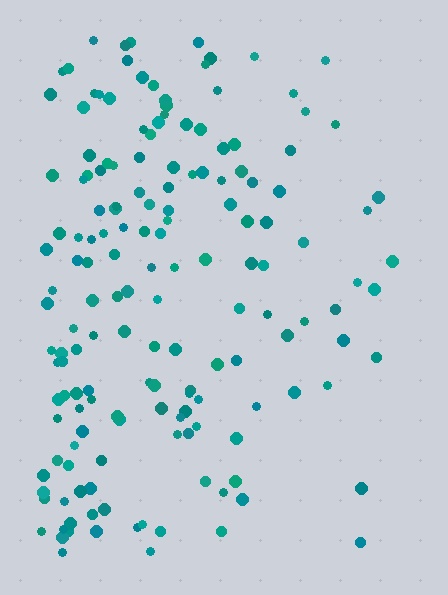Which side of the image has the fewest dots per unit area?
The right.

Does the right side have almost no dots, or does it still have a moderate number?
Still a moderate number, just noticeably fewer than the left.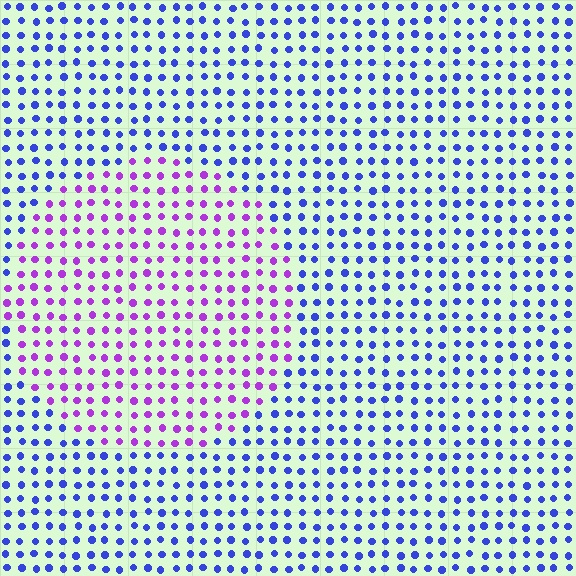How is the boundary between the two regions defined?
The boundary is defined purely by a slight shift in hue (about 51 degrees). Spacing, size, and orientation are identical on both sides.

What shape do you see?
I see a circle.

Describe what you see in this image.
The image is filled with small blue elements in a uniform arrangement. A circle-shaped region is visible where the elements are tinted to a slightly different hue, forming a subtle color boundary.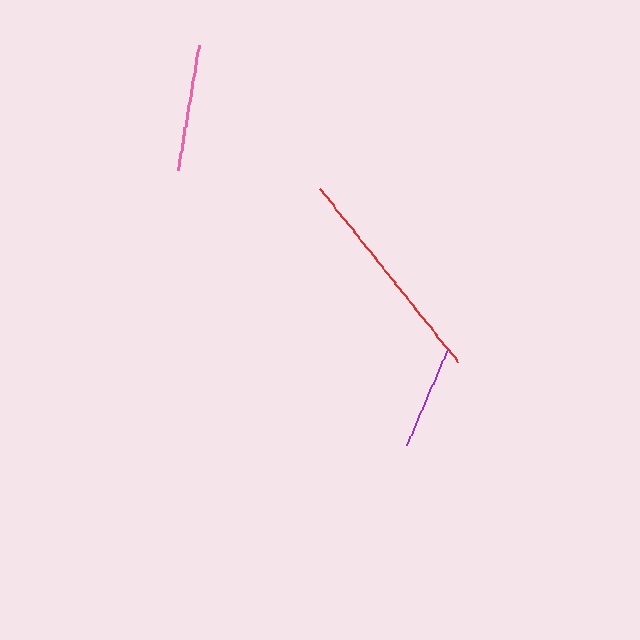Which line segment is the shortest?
The purple line is the shortest at approximately 104 pixels.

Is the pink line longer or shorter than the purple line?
The pink line is longer than the purple line.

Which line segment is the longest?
The red line is the longest at approximately 221 pixels.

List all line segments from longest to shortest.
From longest to shortest: red, pink, purple.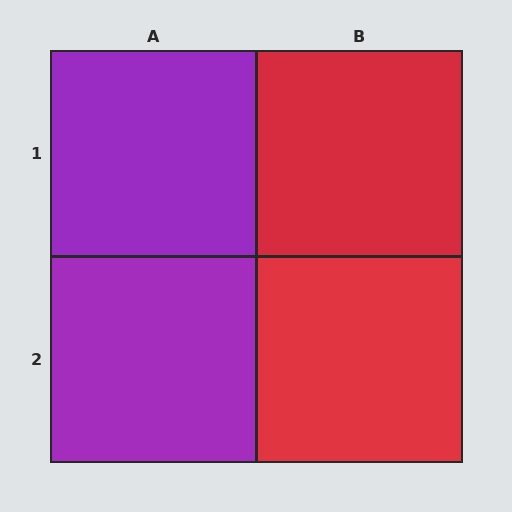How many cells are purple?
2 cells are purple.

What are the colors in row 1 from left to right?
Purple, red.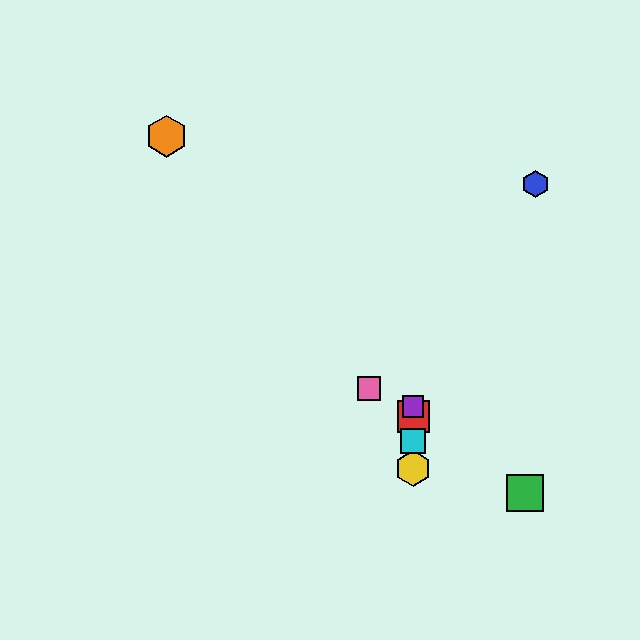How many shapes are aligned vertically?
4 shapes (the red square, the yellow hexagon, the purple square, the cyan square) are aligned vertically.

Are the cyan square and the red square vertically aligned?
Yes, both are at x≈413.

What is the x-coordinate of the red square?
The red square is at x≈413.